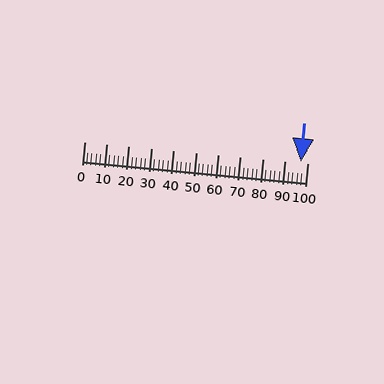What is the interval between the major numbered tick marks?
The major tick marks are spaced 10 units apart.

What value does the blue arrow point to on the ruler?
The blue arrow points to approximately 97.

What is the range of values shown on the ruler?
The ruler shows values from 0 to 100.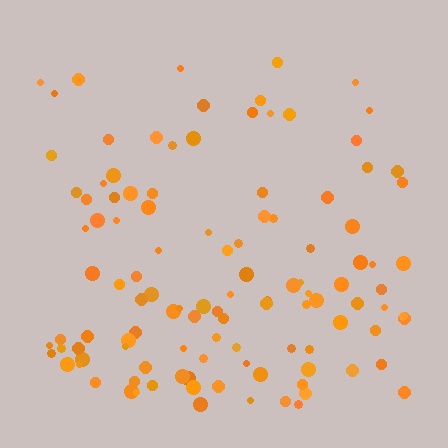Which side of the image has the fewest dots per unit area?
The top.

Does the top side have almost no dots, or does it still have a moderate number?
Still a moderate number, just noticeably fewer than the bottom.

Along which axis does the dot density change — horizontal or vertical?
Vertical.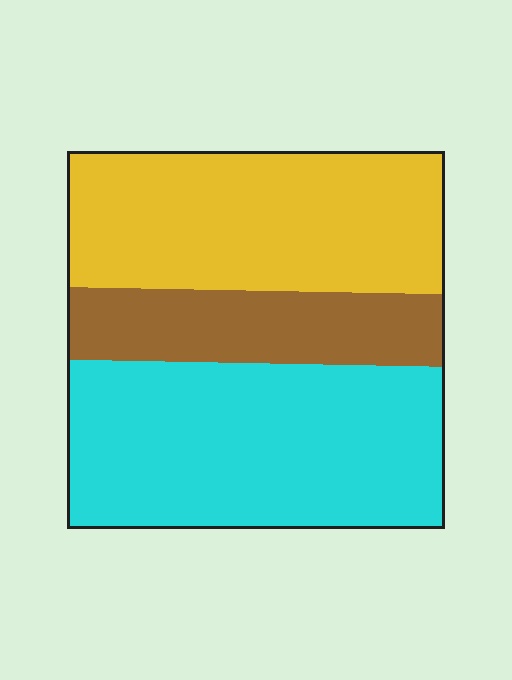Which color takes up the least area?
Brown, at roughly 20%.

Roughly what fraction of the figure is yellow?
Yellow takes up about three eighths (3/8) of the figure.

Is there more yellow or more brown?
Yellow.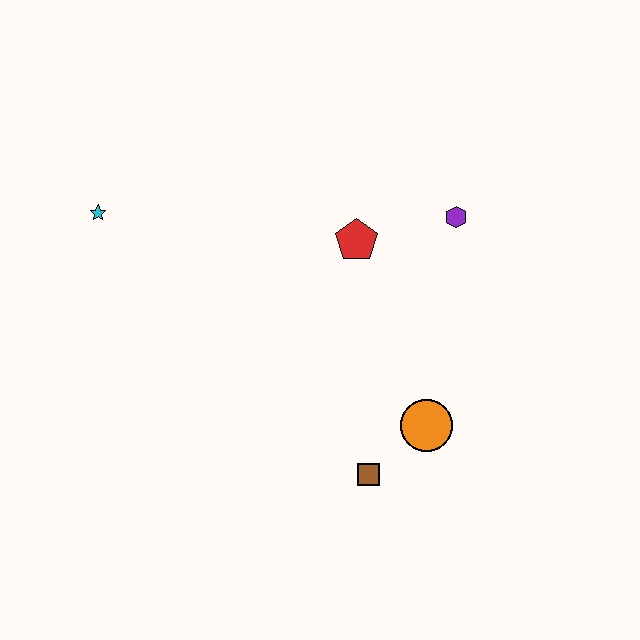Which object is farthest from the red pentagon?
The cyan star is farthest from the red pentagon.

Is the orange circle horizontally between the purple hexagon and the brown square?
Yes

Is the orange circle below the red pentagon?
Yes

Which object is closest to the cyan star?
The red pentagon is closest to the cyan star.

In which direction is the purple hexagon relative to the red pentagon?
The purple hexagon is to the right of the red pentagon.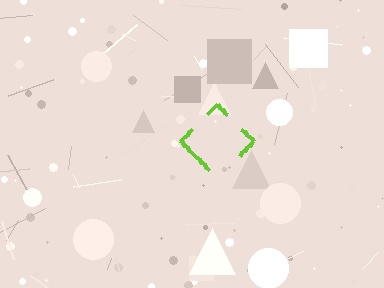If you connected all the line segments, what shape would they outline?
They would outline a diamond.